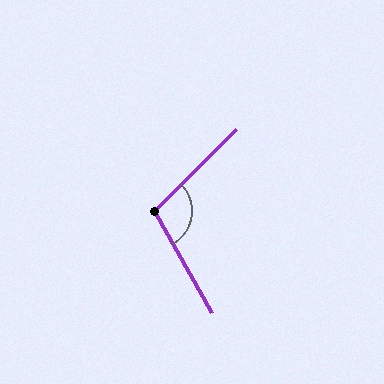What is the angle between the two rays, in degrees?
Approximately 105 degrees.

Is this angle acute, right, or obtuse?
It is obtuse.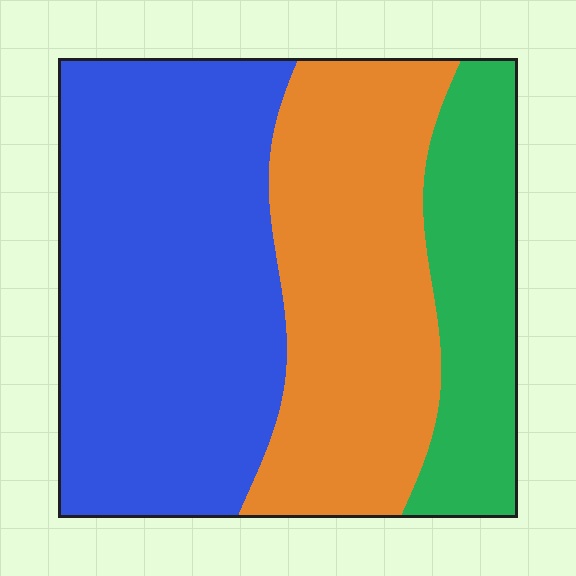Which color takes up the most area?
Blue, at roughly 45%.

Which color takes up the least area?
Green, at roughly 20%.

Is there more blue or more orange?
Blue.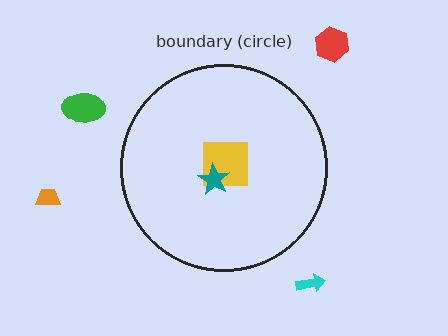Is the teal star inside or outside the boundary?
Inside.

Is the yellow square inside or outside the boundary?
Inside.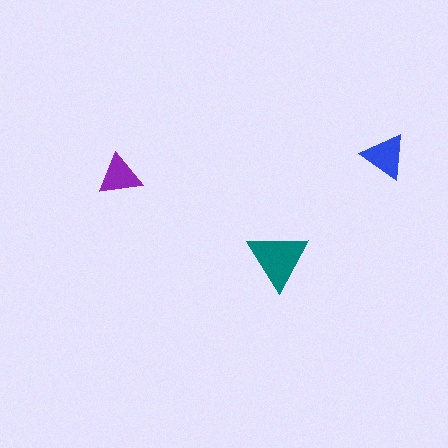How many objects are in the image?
There are 3 objects in the image.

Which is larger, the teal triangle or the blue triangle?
The teal one.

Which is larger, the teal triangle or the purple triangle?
The teal one.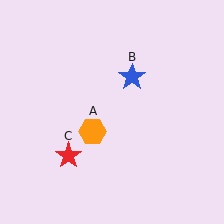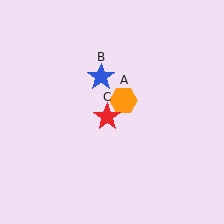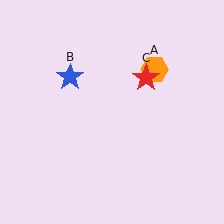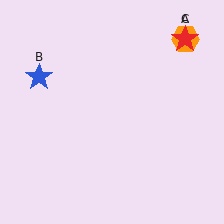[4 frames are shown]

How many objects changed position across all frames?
3 objects changed position: orange hexagon (object A), blue star (object B), red star (object C).